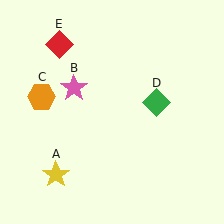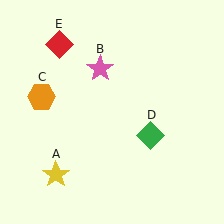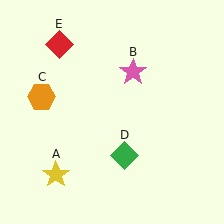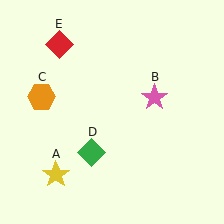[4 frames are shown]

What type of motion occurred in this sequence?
The pink star (object B), green diamond (object D) rotated clockwise around the center of the scene.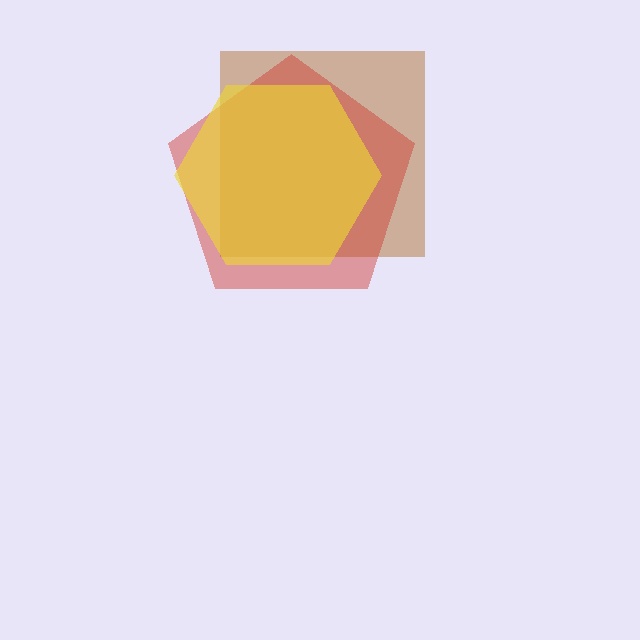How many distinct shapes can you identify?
There are 3 distinct shapes: a brown square, a red pentagon, a yellow hexagon.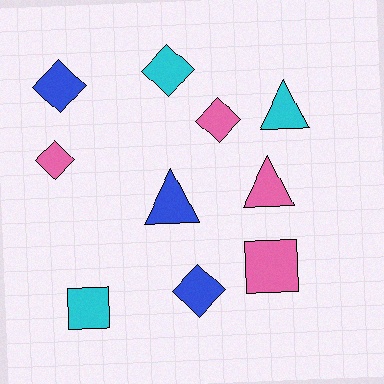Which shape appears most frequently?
Diamond, with 5 objects.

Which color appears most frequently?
Pink, with 4 objects.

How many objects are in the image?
There are 10 objects.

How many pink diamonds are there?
There are 2 pink diamonds.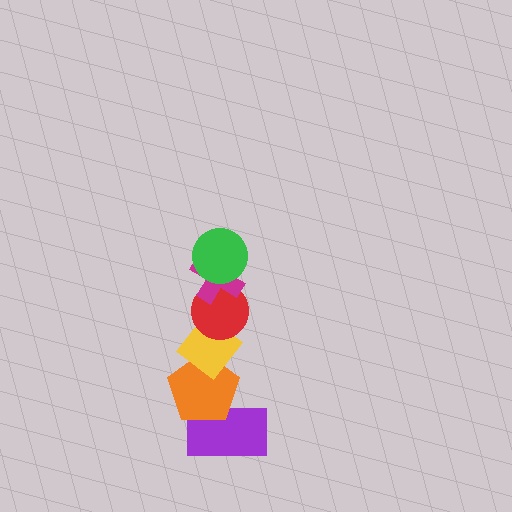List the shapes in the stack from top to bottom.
From top to bottom: the green circle, the magenta cross, the red circle, the yellow diamond, the orange pentagon, the purple rectangle.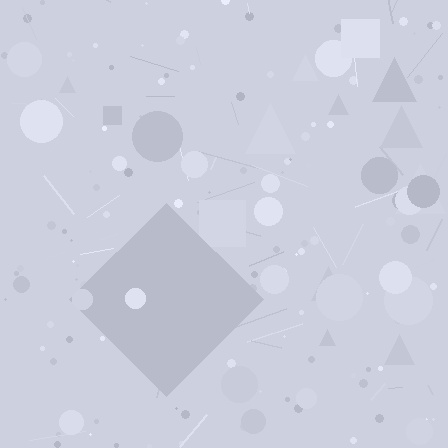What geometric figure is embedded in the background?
A diamond is embedded in the background.